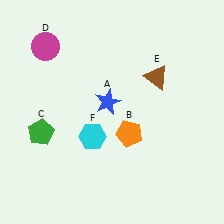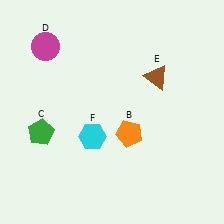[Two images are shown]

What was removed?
The blue star (A) was removed in Image 2.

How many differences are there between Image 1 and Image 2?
There is 1 difference between the two images.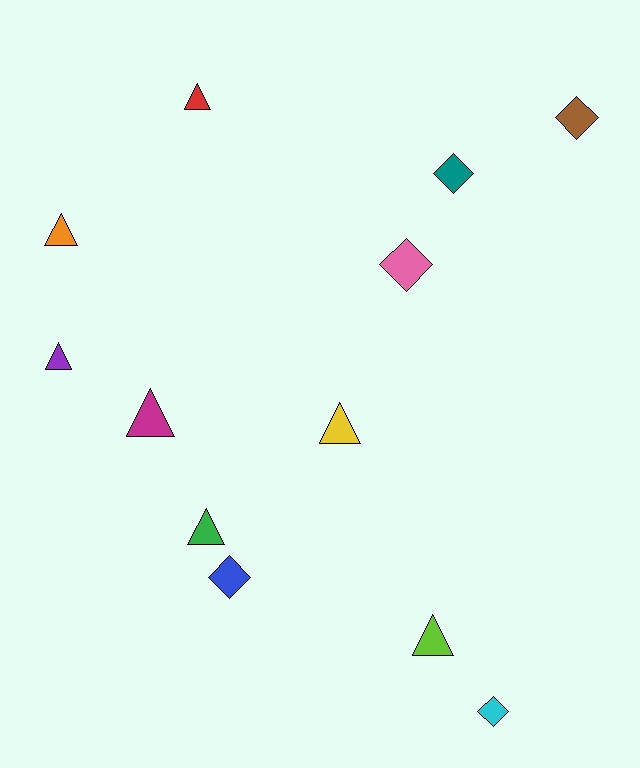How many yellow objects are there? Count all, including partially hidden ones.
There is 1 yellow object.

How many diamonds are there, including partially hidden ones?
There are 5 diamonds.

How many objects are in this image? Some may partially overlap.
There are 12 objects.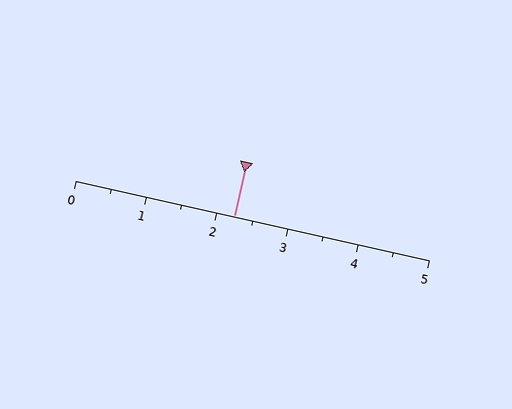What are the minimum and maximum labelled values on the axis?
The axis runs from 0 to 5.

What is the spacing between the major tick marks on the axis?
The major ticks are spaced 1 apart.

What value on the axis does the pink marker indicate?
The marker indicates approximately 2.2.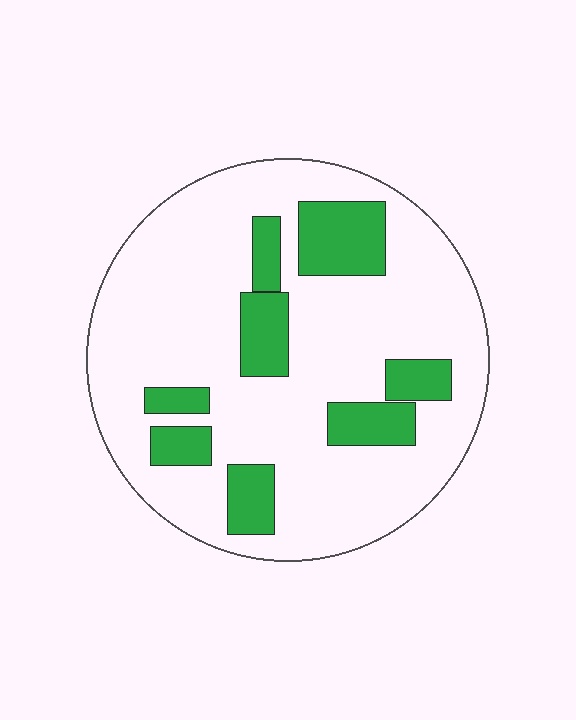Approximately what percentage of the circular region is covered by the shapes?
Approximately 20%.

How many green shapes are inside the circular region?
8.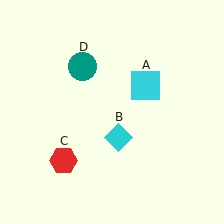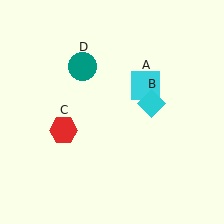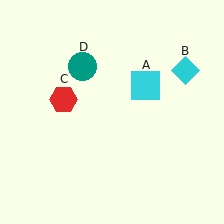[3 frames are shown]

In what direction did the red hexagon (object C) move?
The red hexagon (object C) moved up.